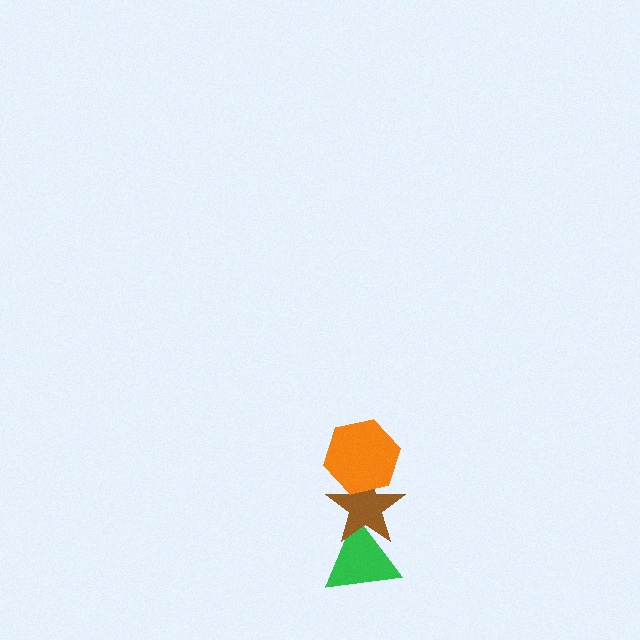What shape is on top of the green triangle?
The brown star is on top of the green triangle.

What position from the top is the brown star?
The brown star is 2nd from the top.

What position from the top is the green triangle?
The green triangle is 3rd from the top.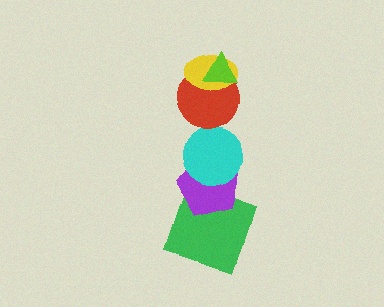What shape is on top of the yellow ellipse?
The lime triangle is on top of the yellow ellipse.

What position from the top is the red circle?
The red circle is 3rd from the top.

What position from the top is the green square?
The green square is 6th from the top.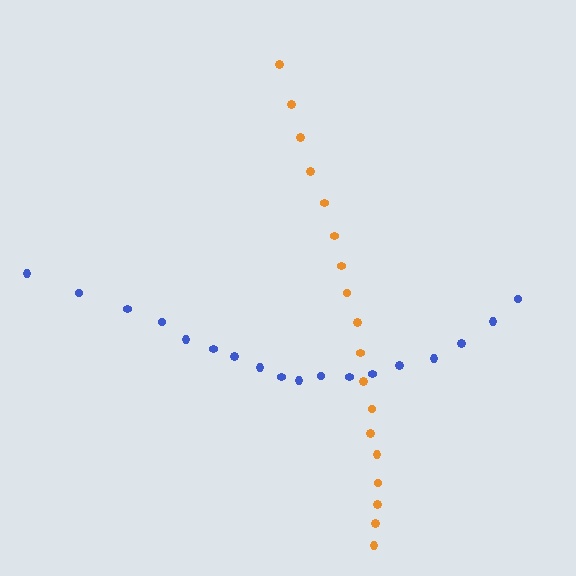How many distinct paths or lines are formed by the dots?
There are 2 distinct paths.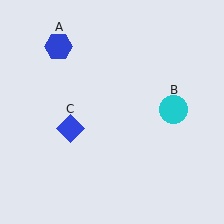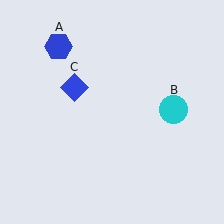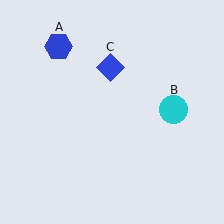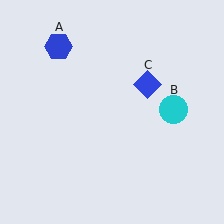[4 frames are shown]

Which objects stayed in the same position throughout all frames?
Blue hexagon (object A) and cyan circle (object B) remained stationary.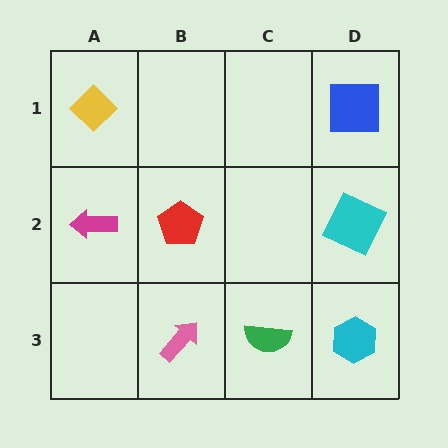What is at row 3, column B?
A pink arrow.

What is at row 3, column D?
A cyan hexagon.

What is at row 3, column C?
A green semicircle.